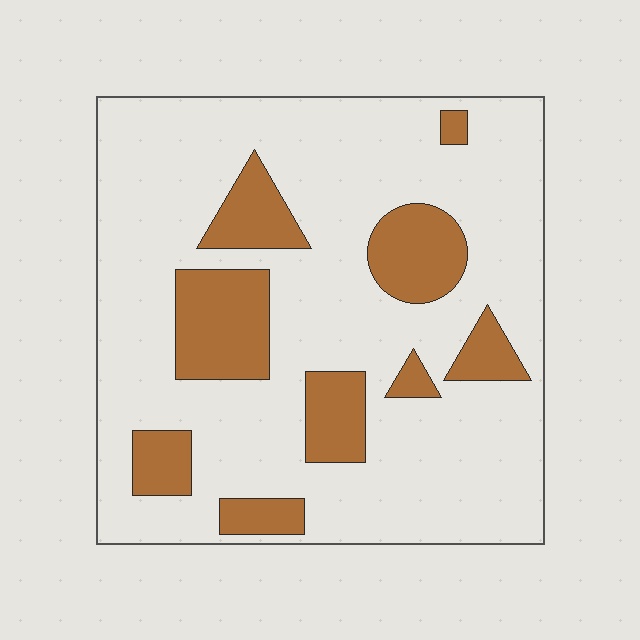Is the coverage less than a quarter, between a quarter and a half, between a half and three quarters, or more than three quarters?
Less than a quarter.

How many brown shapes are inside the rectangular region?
9.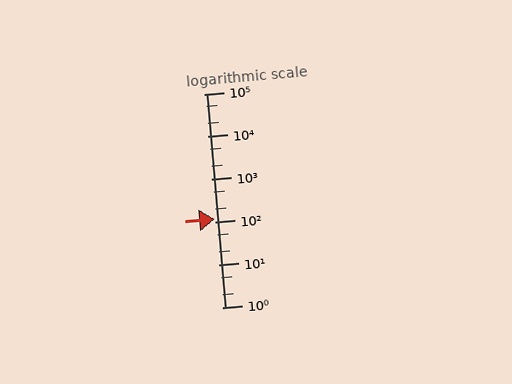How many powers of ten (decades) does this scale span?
The scale spans 5 decades, from 1 to 100000.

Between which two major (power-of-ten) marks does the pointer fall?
The pointer is between 100 and 1000.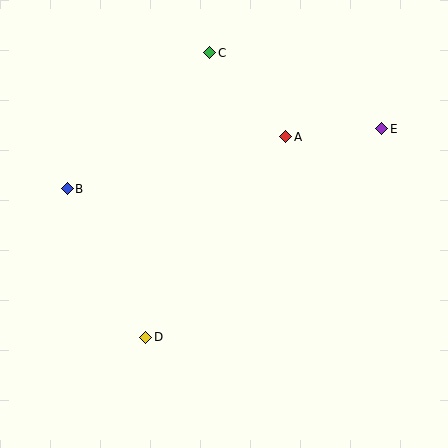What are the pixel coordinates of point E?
Point E is at (382, 129).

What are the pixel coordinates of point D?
Point D is at (146, 337).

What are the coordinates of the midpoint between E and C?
The midpoint between E and C is at (296, 91).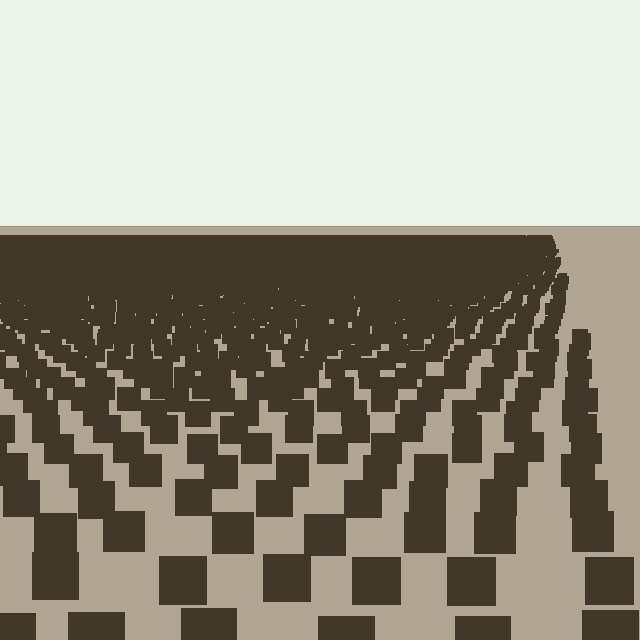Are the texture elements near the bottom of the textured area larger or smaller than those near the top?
Larger. Near the bottom, elements are closer to the viewer and appear at a bigger on-screen size.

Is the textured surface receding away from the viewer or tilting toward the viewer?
The surface is receding away from the viewer. Texture elements get smaller and denser toward the top.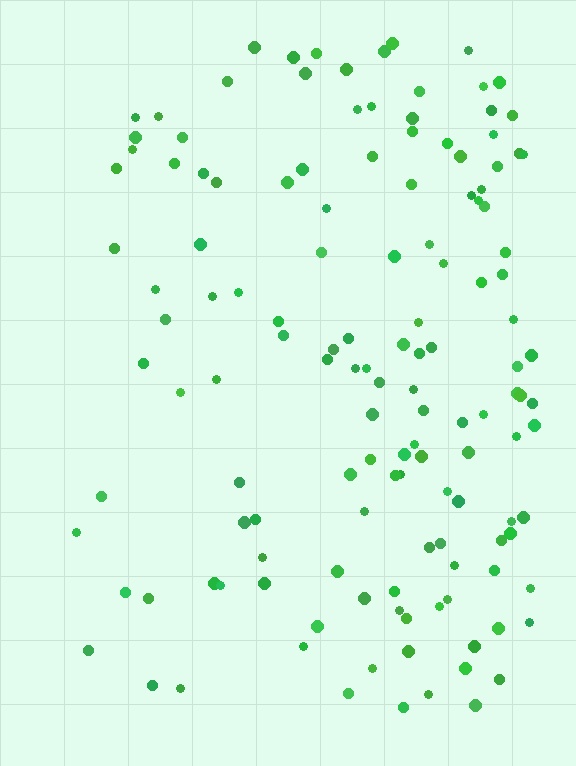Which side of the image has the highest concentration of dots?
The right.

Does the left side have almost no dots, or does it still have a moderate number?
Still a moderate number, just noticeably fewer than the right.